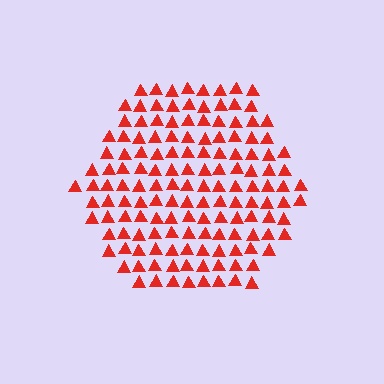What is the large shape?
The large shape is a hexagon.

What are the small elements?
The small elements are triangles.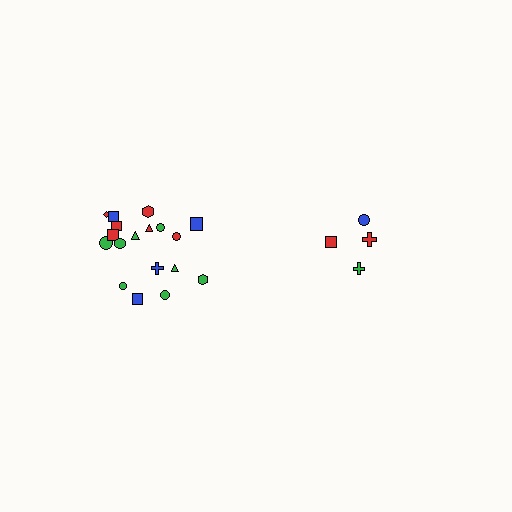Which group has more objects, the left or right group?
The left group.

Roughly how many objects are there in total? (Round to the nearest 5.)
Roughly 20 objects in total.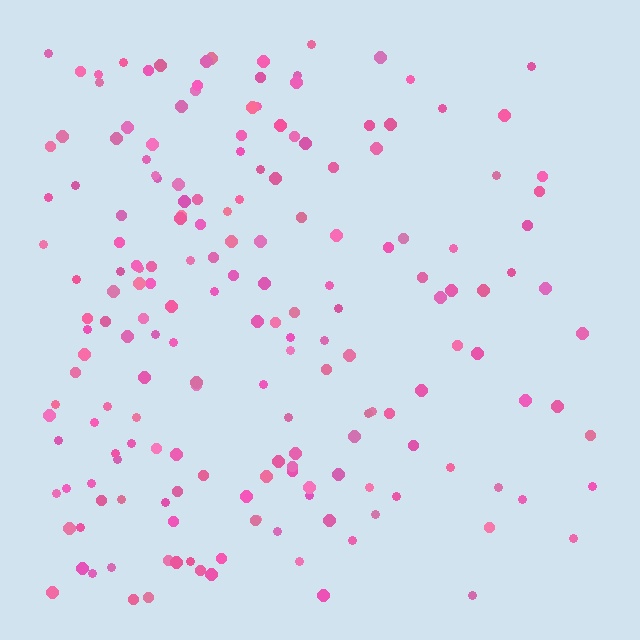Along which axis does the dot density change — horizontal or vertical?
Horizontal.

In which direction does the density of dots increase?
From right to left, with the left side densest.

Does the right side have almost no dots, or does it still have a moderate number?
Still a moderate number, just noticeably fewer than the left.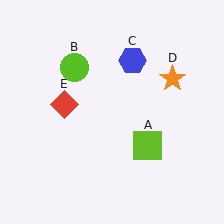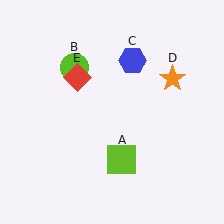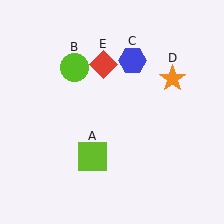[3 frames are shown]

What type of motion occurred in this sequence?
The lime square (object A), red diamond (object E) rotated clockwise around the center of the scene.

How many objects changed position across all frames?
2 objects changed position: lime square (object A), red diamond (object E).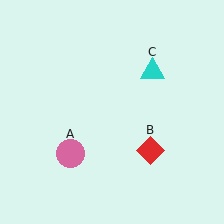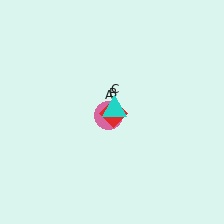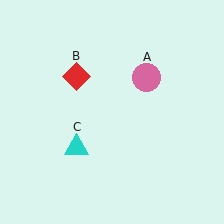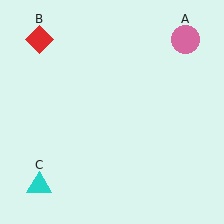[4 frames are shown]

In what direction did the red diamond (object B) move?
The red diamond (object B) moved up and to the left.